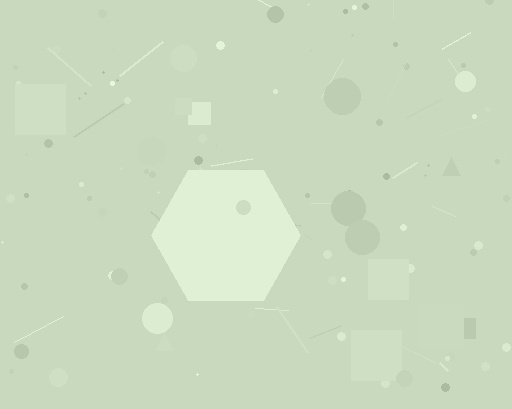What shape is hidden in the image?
A hexagon is hidden in the image.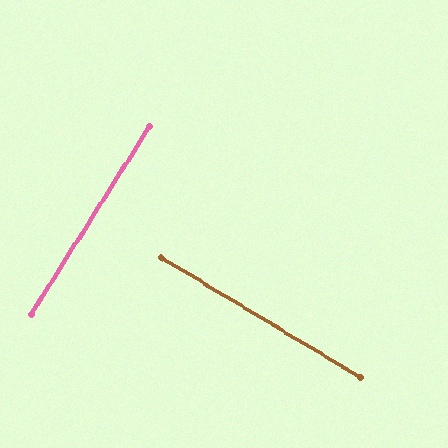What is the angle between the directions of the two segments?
Approximately 89 degrees.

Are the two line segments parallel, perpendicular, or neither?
Perpendicular — they meet at approximately 89°.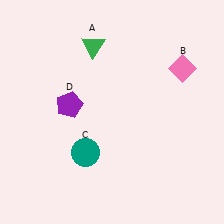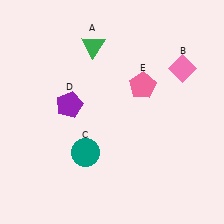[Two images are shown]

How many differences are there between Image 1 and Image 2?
There is 1 difference between the two images.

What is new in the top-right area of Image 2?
A pink pentagon (E) was added in the top-right area of Image 2.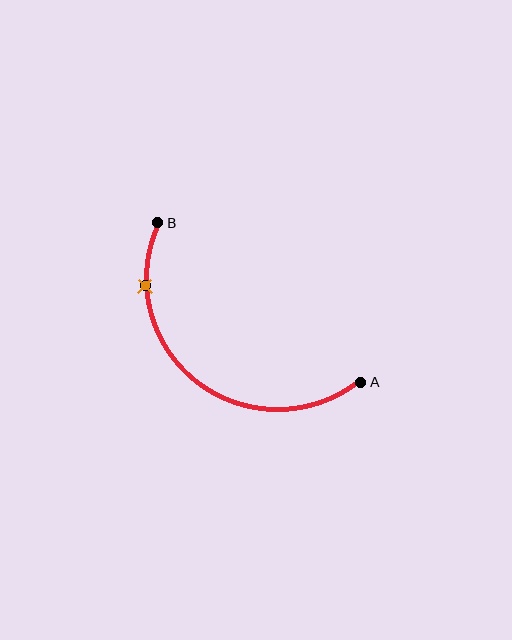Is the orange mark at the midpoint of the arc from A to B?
No. The orange mark lies on the arc but is closer to endpoint B. The arc midpoint would be at the point on the curve equidistant along the arc from both A and B.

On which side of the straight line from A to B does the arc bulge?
The arc bulges below and to the left of the straight line connecting A and B.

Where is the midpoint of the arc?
The arc midpoint is the point on the curve farthest from the straight line joining A and B. It sits below and to the left of that line.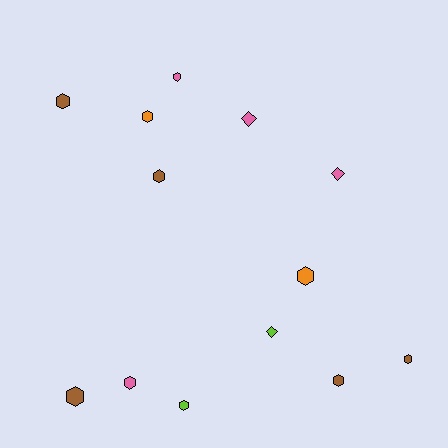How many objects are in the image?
There are 13 objects.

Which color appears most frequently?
Brown, with 5 objects.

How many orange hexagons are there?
There are 2 orange hexagons.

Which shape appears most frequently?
Hexagon, with 10 objects.